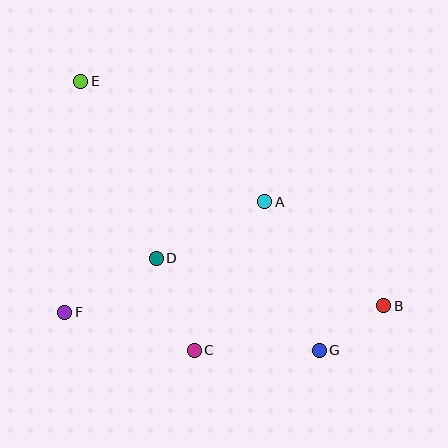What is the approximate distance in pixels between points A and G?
The distance between A and G is approximately 158 pixels.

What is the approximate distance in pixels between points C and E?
The distance between C and E is approximately 292 pixels.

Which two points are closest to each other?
Points B and G are closest to each other.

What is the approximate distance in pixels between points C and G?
The distance between C and G is approximately 125 pixels.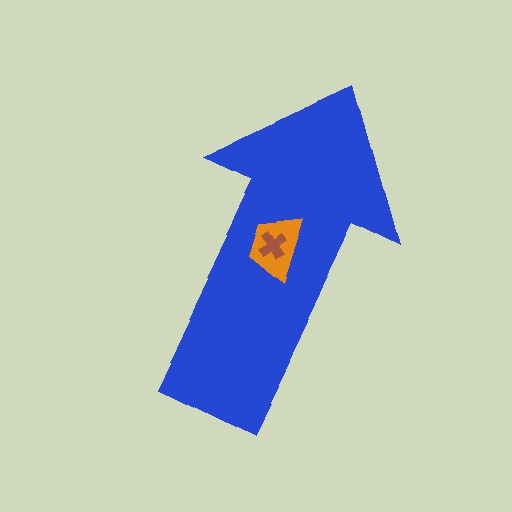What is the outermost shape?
The blue arrow.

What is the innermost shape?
The brown cross.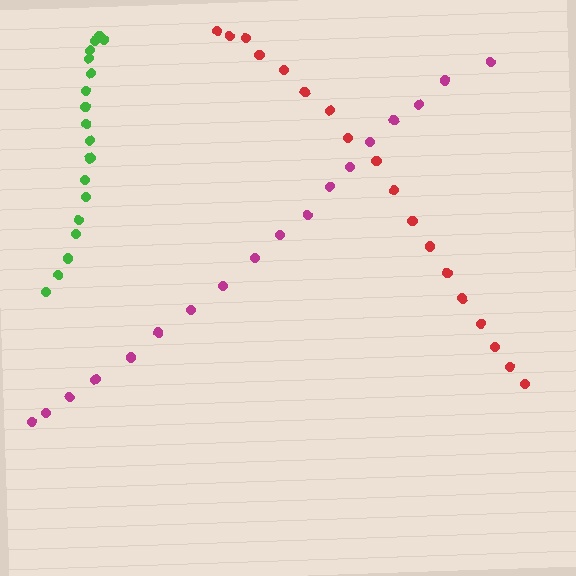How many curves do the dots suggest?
There are 3 distinct paths.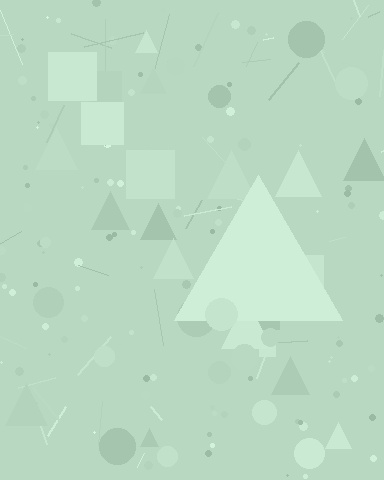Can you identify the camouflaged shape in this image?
The camouflaged shape is a triangle.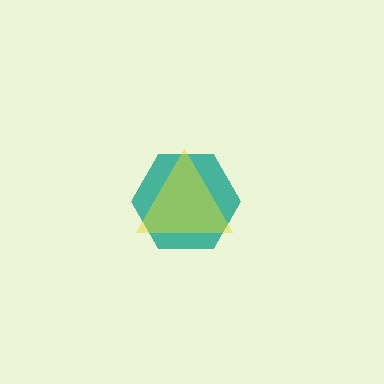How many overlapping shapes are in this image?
There are 2 overlapping shapes in the image.